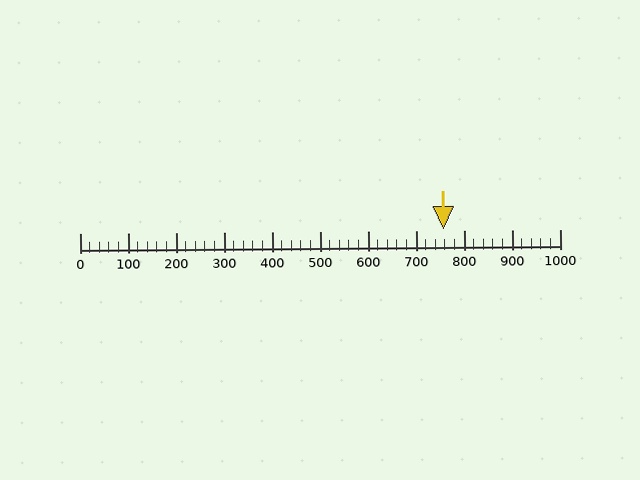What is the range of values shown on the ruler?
The ruler shows values from 0 to 1000.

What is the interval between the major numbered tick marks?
The major tick marks are spaced 100 units apart.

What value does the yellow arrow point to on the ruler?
The yellow arrow points to approximately 758.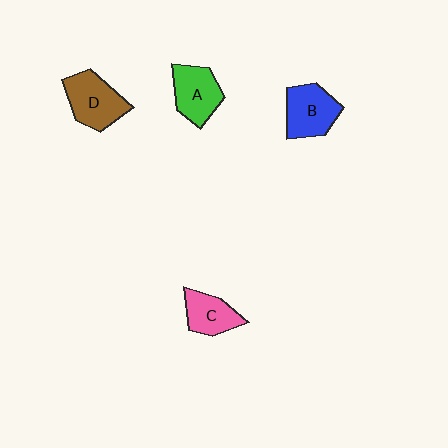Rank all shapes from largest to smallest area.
From largest to smallest: D (brown), B (blue), A (green), C (pink).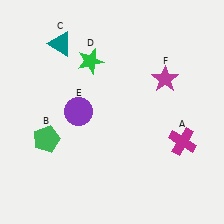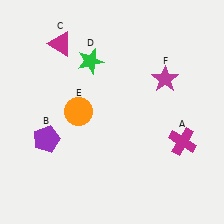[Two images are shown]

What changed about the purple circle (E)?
In Image 1, E is purple. In Image 2, it changed to orange.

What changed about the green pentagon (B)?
In Image 1, B is green. In Image 2, it changed to purple.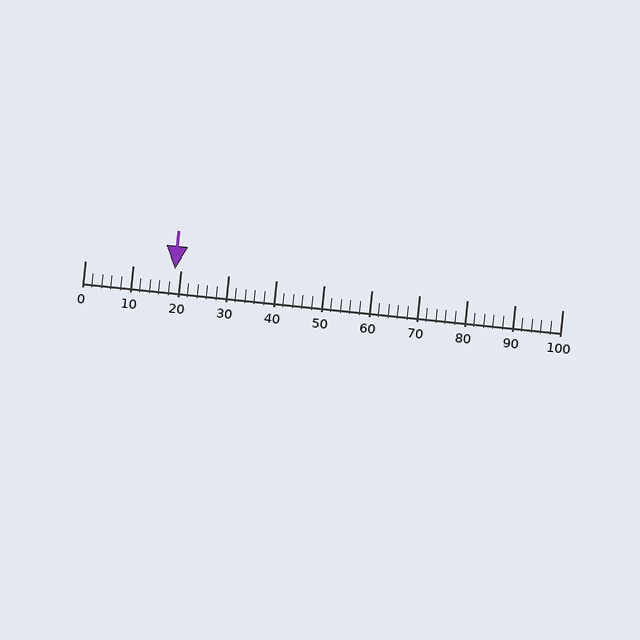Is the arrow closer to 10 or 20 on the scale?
The arrow is closer to 20.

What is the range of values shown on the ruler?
The ruler shows values from 0 to 100.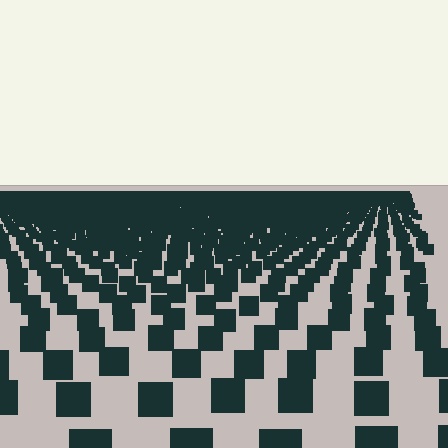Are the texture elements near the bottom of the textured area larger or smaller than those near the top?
Larger. Near the bottom, elements are closer to the viewer and appear at a bigger on-screen size.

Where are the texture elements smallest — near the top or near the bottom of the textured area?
Near the top.